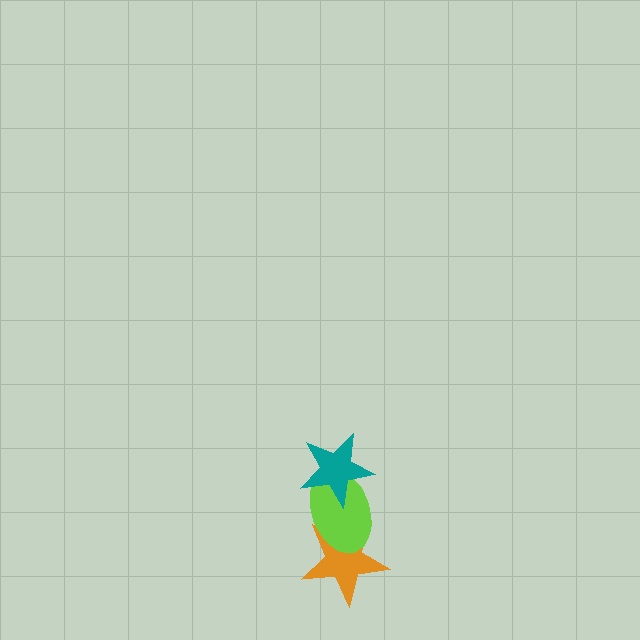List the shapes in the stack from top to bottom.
From top to bottom: the teal star, the lime ellipse, the orange star.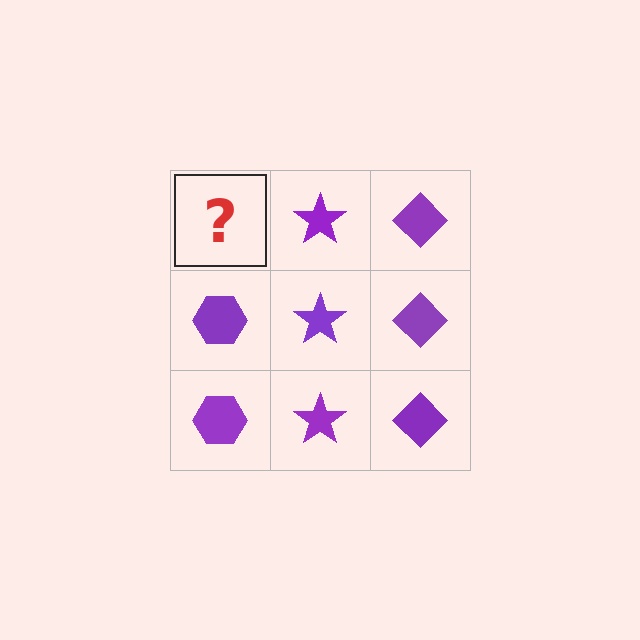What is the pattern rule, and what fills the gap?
The rule is that each column has a consistent shape. The gap should be filled with a purple hexagon.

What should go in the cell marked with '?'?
The missing cell should contain a purple hexagon.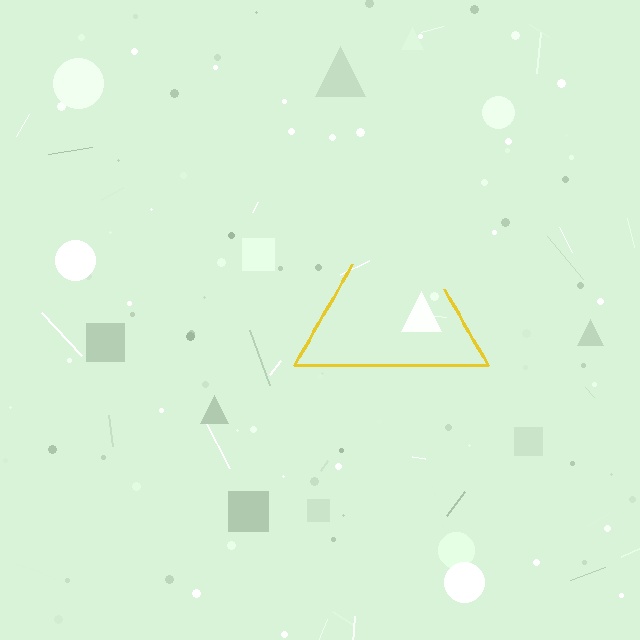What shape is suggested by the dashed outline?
The dashed outline suggests a triangle.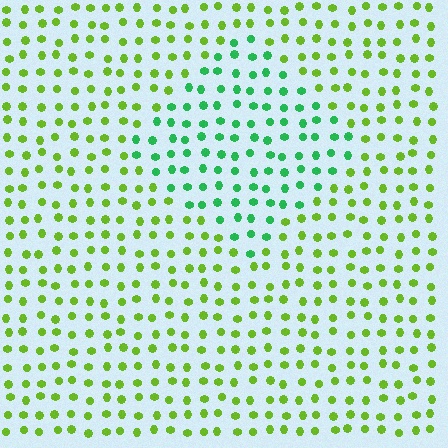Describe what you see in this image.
The image is filled with small lime elements in a uniform arrangement. A diamond-shaped region is visible where the elements are tinted to a slightly different hue, forming a subtle color boundary.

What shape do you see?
I see a diamond.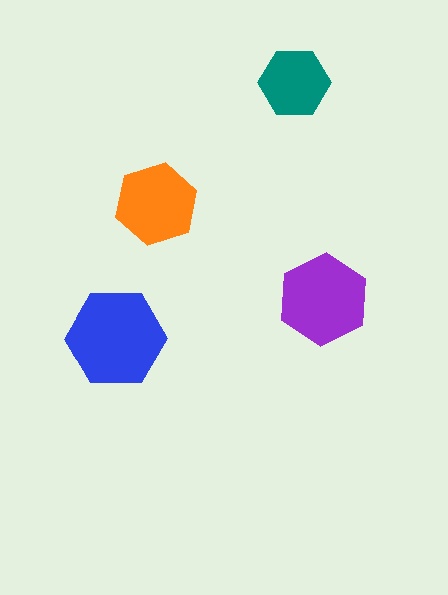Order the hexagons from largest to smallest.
the blue one, the purple one, the orange one, the teal one.